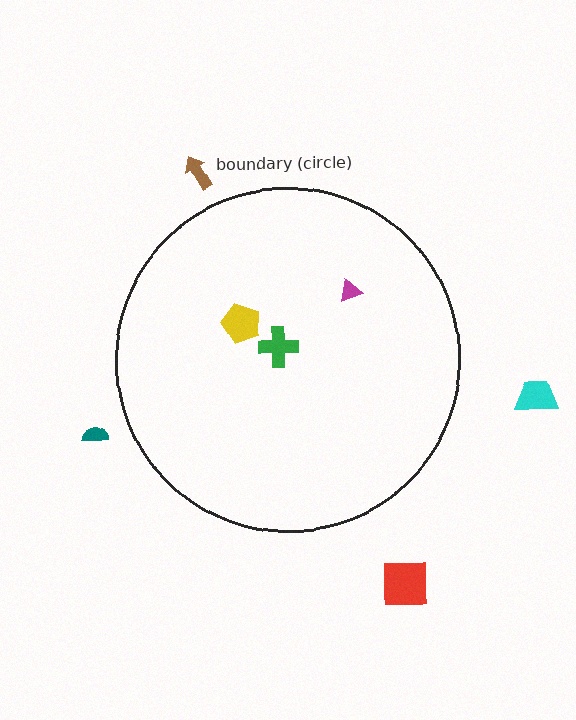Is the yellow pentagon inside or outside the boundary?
Inside.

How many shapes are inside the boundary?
3 inside, 4 outside.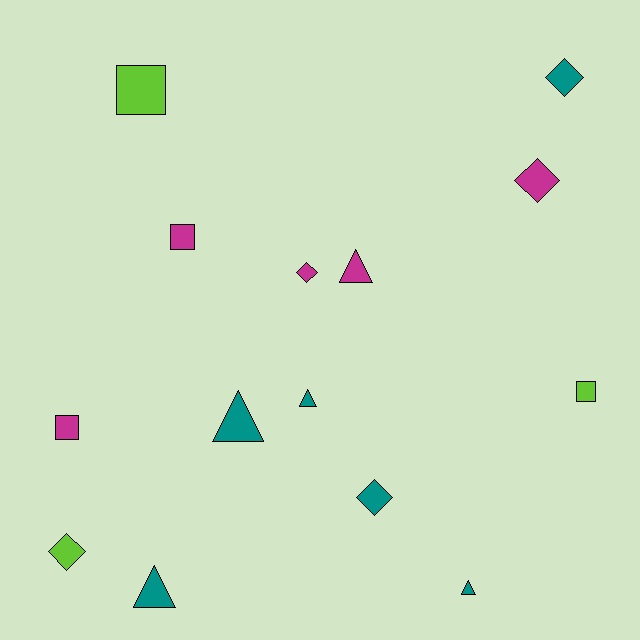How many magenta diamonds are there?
There are 2 magenta diamonds.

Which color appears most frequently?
Teal, with 6 objects.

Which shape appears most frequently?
Triangle, with 5 objects.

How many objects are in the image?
There are 14 objects.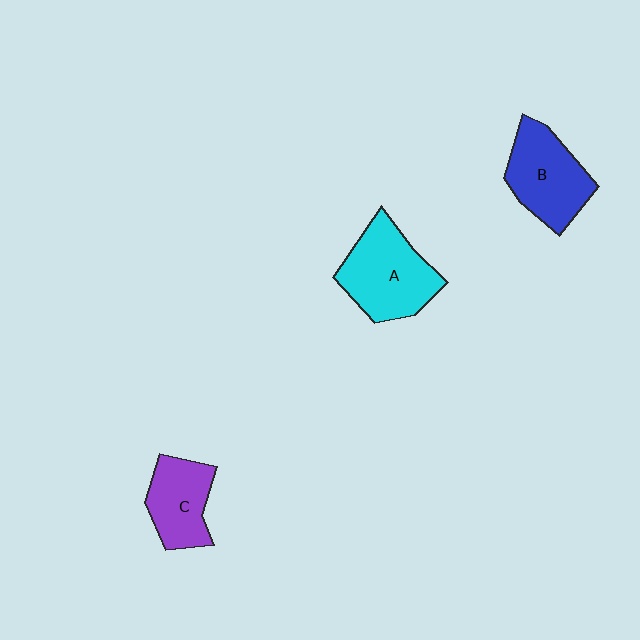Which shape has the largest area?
Shape A (cyan).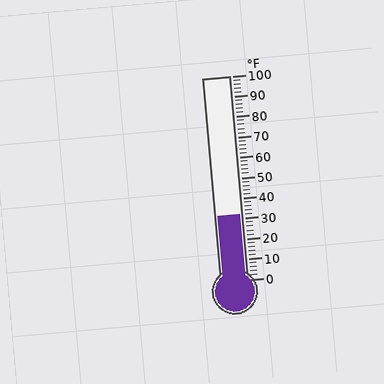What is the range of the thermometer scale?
The thermometer scale ranges from 0°F to 100°F.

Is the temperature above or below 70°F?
The temperature is below 70°F.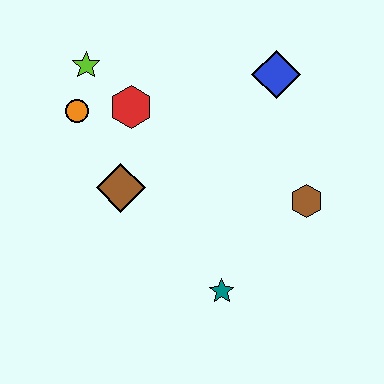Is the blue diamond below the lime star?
Yes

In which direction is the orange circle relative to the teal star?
The orange circle is above the teal star.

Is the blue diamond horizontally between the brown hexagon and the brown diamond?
Yes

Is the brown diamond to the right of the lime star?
Yes